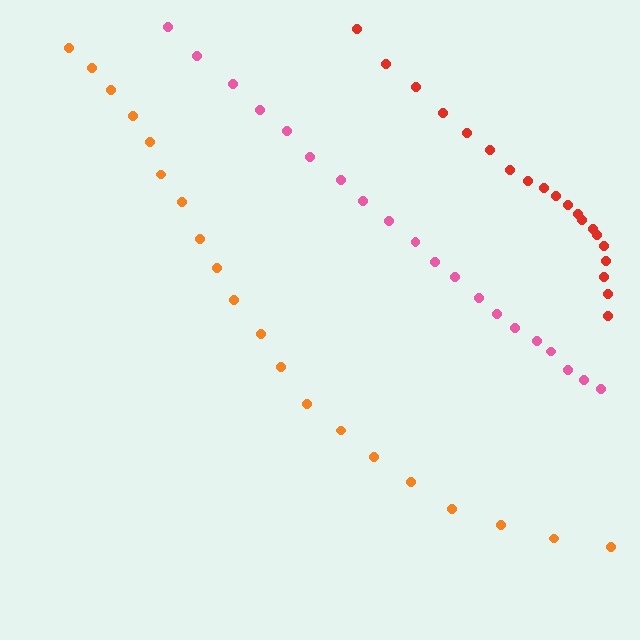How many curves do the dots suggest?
There are 3 distinct paths.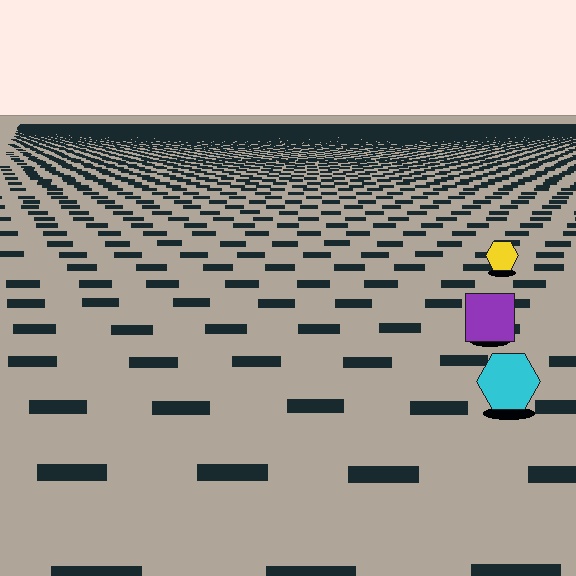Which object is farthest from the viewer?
The yellow hexagon is farthest from the viewer. It appears smaller and the ground texture around it is denser.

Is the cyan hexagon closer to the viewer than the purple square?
Yes. The cyan hexagon is closer — you can tell from the texture gradient: the ground texture is coarser near it.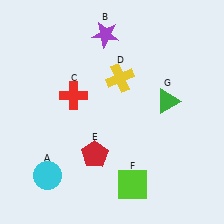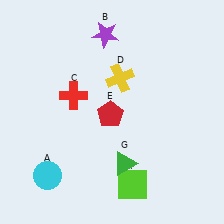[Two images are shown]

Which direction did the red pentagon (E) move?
The red pentagon (E) moved up.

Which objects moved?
The objects that moved are: the red pentagon (E), the green triangle (G).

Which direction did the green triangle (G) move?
The green triangle (G) moved down.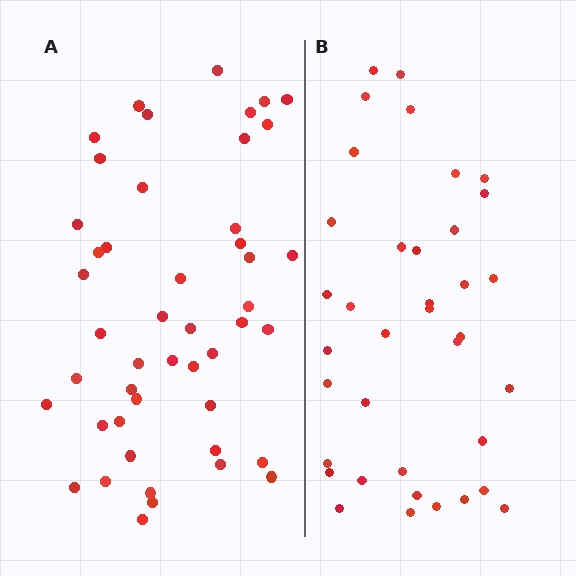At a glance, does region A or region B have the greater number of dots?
Region A (the left region) has more dots.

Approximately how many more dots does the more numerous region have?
Region A has roughly 10 or so more dots than region B.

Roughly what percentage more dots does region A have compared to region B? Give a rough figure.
About 25% more.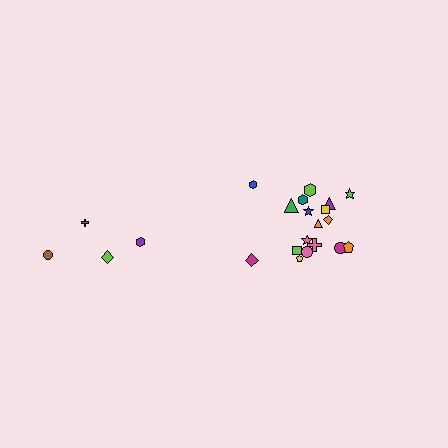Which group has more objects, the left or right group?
The right group.